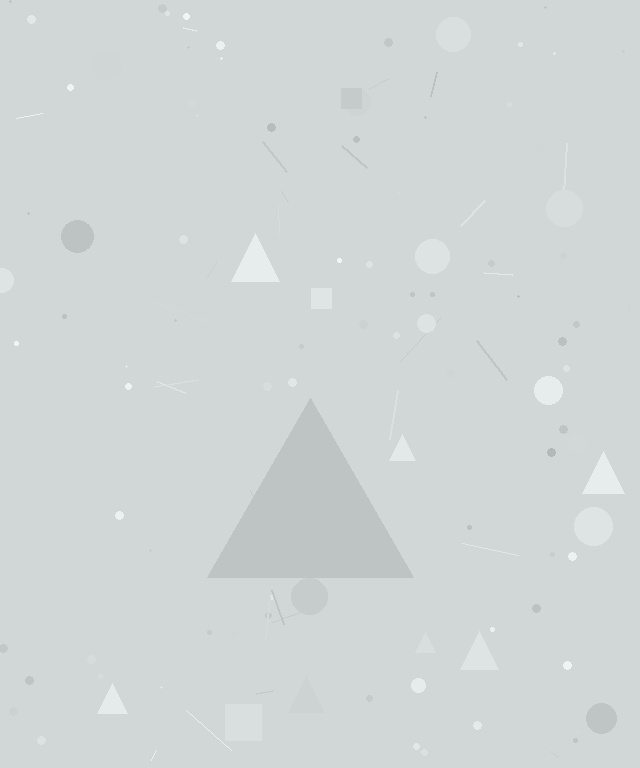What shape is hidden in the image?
A triangle is hidden in the image.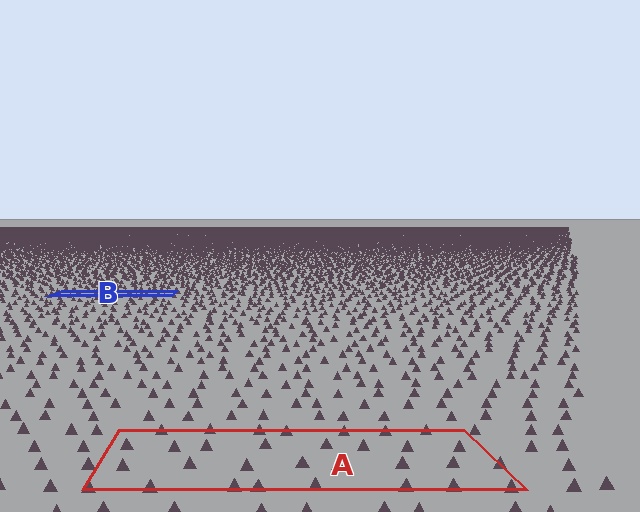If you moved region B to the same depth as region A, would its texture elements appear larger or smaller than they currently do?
They would appear larger. At a closer depth, the same texture elements are projected at a bigger on-screen size.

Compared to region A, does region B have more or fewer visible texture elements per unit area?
Region B has more texture elements per unit area — they are packed more densely because it is farther away.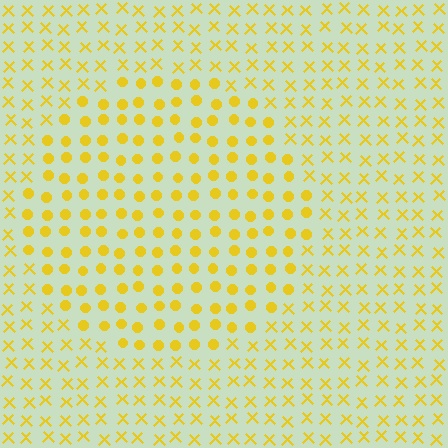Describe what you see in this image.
The image is filled with small yellow elements arranged in a uniform grid. A circle-shaped region contains circles, while the surrounding area contains X marks. The boundary is defined purely by the change in element shape.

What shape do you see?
I see a circle.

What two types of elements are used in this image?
The image uses circles inside the circle region and X marks outside it.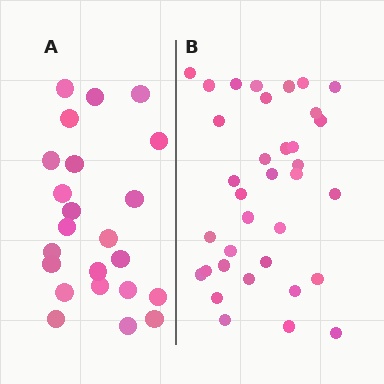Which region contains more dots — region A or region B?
Region B (the right region) has more dots.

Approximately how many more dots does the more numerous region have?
Region B has roughly 12 or so more dots than region A.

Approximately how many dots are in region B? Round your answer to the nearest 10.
About 40 dots. (The exact count is 35, which rounds to 40.)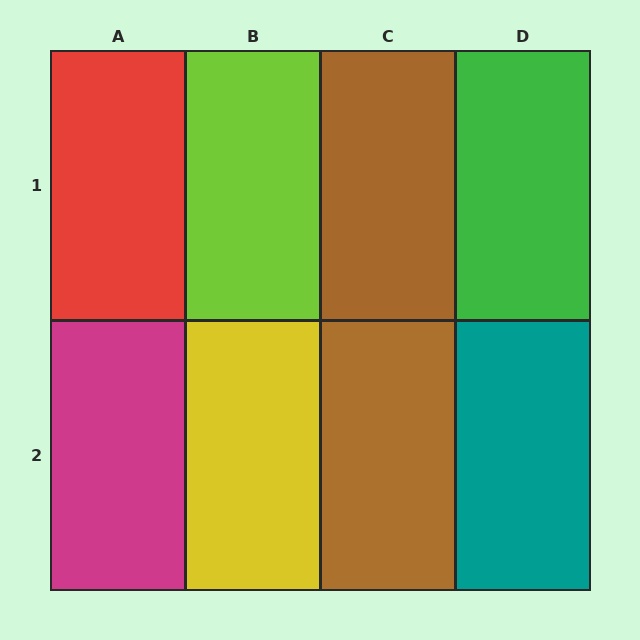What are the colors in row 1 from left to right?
Red, lime, brown, green.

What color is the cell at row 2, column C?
Brown.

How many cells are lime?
1 cell is lime.